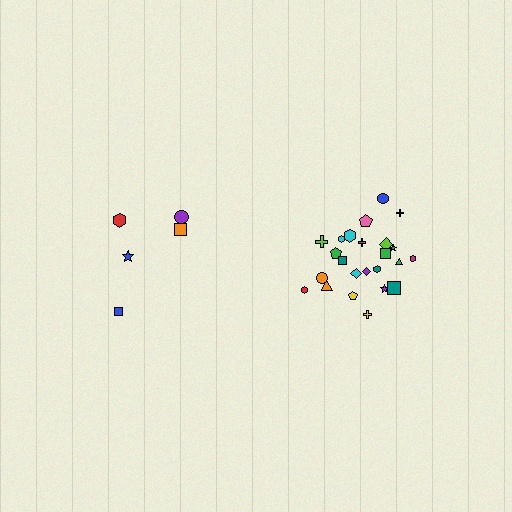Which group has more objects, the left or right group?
The right group.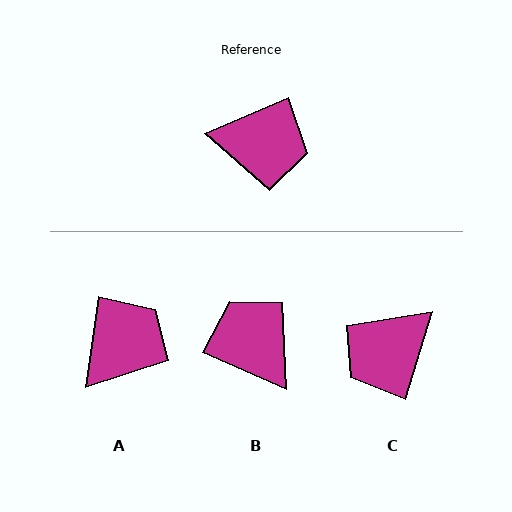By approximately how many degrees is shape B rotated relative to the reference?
Approximately 134 degrees counter-clockwise.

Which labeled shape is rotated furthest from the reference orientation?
B, about 134 degrees away.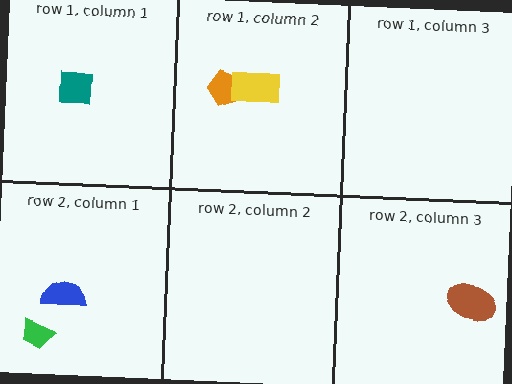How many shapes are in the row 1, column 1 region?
1.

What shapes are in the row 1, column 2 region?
The orange pentagon, the yellow rectangle.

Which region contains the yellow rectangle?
The row 1, column 2 region.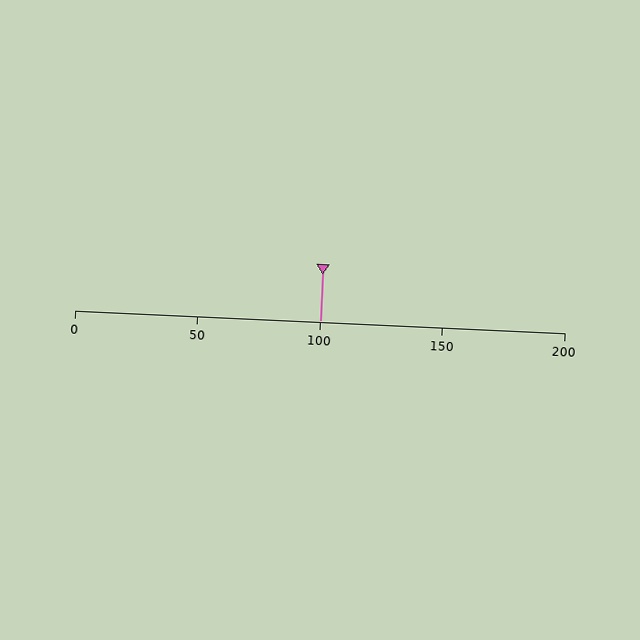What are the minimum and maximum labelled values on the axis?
The axis runs from 0 to 200.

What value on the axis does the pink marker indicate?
The marker indicates approximately 100.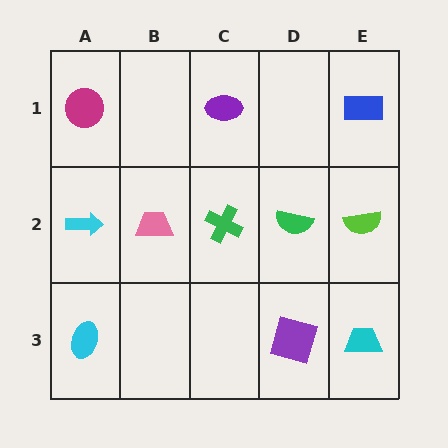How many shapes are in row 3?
3 shapes.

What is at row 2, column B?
A pink trapezoid.